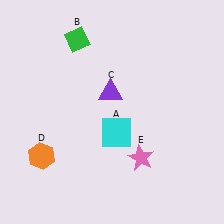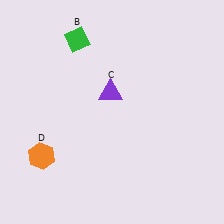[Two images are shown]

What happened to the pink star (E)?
The pink star (E) was removed in Image 2. It was in the bottom-right area of Image 1.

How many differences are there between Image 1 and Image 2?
There are 2 differences between the two images.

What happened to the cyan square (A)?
The cyan square (A) was removed in Image 2. It was in the bottom-right area of Image 1.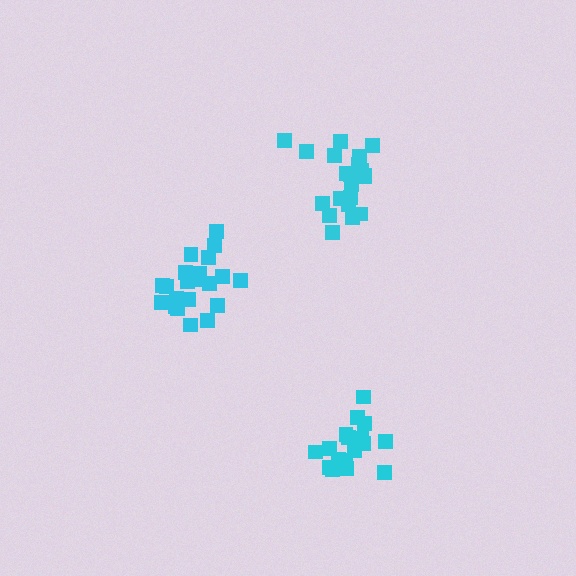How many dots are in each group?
Group 1: 21 dots, Group 2: 21 dots, Group 3: 17 dots (59 total).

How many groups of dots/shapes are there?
There are 3 groups.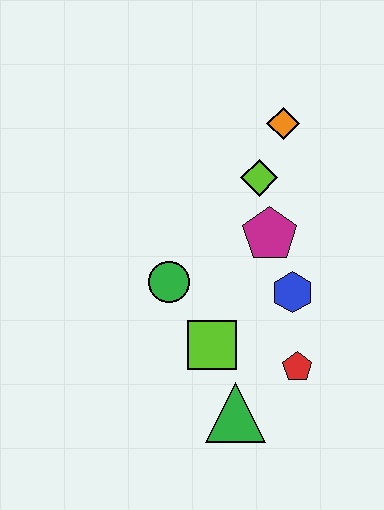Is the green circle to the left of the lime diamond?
Yes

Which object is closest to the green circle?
The lime square is closest to the green circle.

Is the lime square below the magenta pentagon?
Yes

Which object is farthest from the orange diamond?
The green triangle is farthest from the orange diamond.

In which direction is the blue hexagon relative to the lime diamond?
The blue hexagon is below the lime diamond.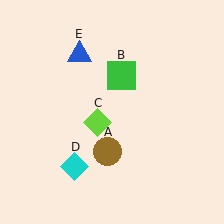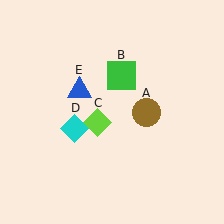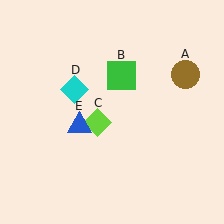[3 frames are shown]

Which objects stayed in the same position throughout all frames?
Green square (object B) and lime diamond (object C) remained stationary.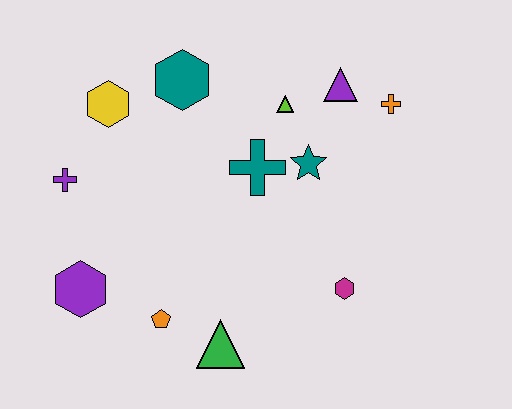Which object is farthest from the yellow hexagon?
The magenta hexagon is farthest from the yellow hexagon.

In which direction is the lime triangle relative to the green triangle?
The lime triangle is above the green triangle.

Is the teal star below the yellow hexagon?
Yes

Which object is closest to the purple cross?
The yellow hexagon is closest to the purple cross.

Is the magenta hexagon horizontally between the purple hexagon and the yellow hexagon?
No